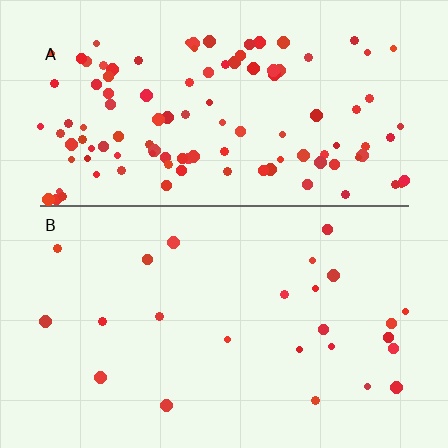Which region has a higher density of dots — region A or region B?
A (the top).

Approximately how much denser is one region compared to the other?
Approximately 4.7× — region A over region B.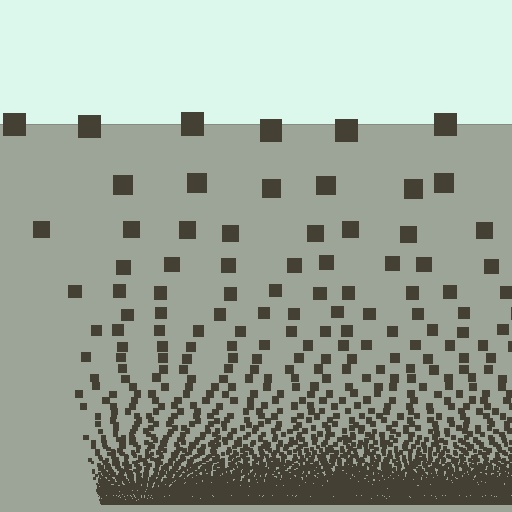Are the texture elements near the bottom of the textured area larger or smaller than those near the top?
Smaller. The gradient is inverted — elements near the bottom are smaller and denser.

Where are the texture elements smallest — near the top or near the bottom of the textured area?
Near the bottom.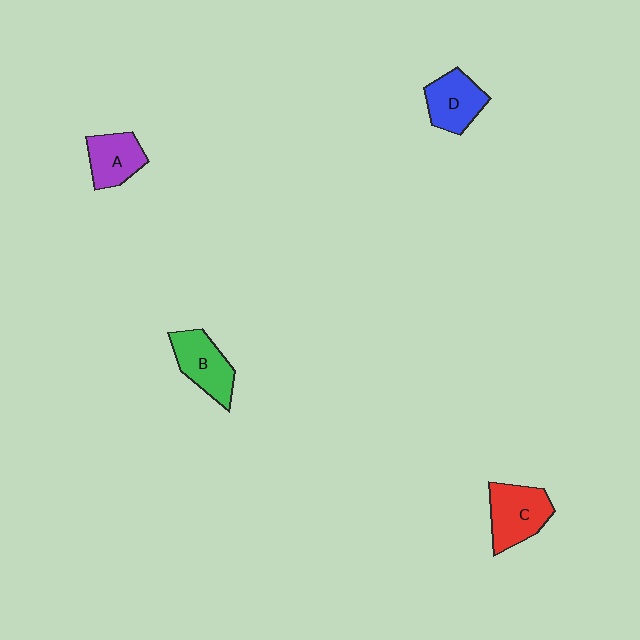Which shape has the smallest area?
Shape A (purple).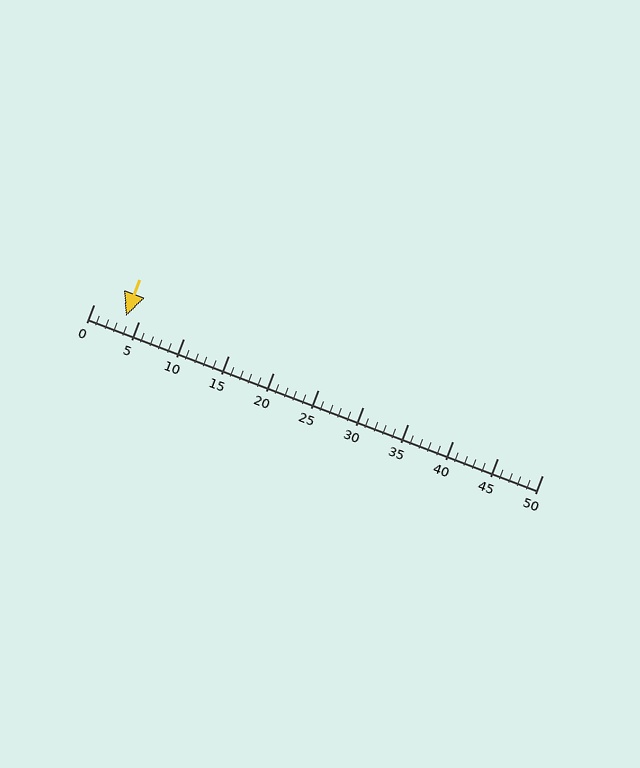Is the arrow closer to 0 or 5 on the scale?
The arrow is closer to 5.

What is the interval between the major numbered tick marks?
The major tick marks are spaced 5 units apart.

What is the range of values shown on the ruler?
The ruler shows values from 0 to 50.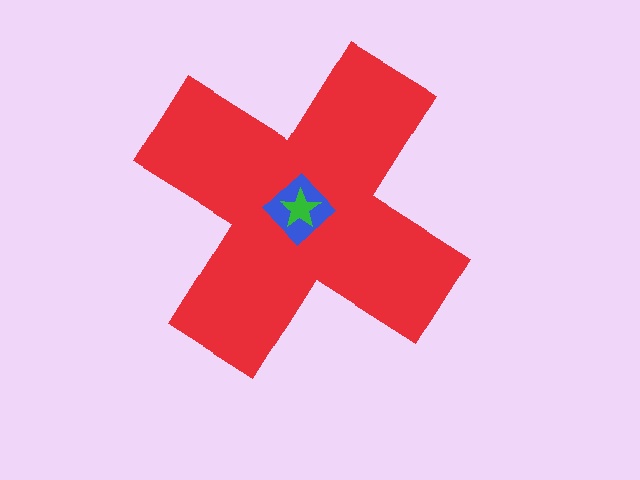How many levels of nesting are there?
3.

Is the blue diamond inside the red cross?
Yes.